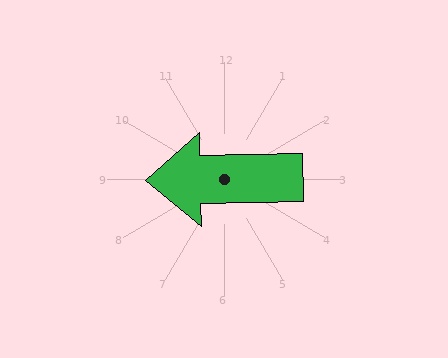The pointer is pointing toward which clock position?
Roughly 9 o'clock.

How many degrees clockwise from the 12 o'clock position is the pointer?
Approximately 269 degrees.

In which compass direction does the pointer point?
West.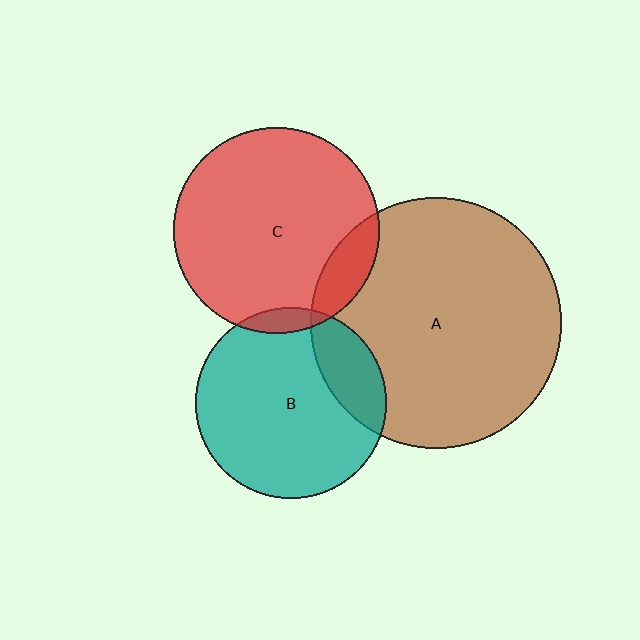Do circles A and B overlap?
Yes.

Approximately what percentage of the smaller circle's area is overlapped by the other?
Approximately 20%.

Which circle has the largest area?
Circle A (brown).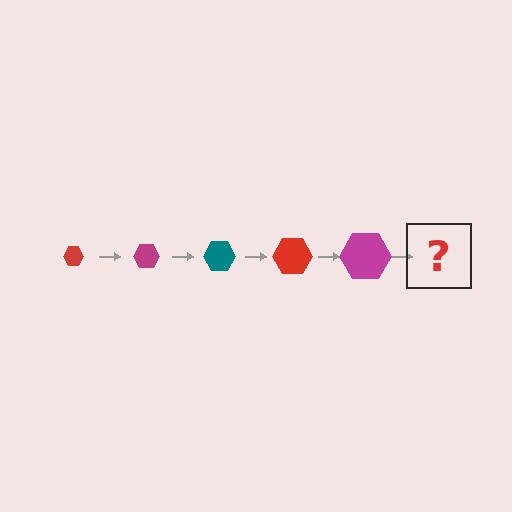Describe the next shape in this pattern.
It should be a teal hexagon, larger than the previous one.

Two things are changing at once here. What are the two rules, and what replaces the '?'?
The two rules are that the hexagon grows larger each step and the color cycles through red, magenta, and teal. The '?' should be a teal hexagon, larger than the previous one.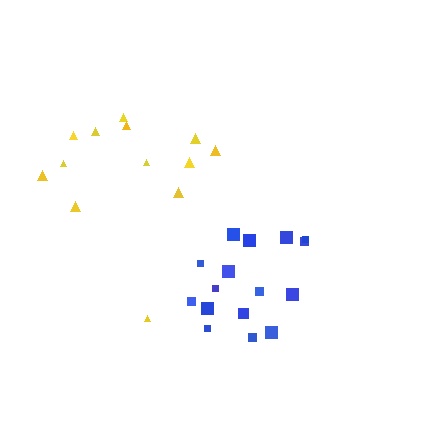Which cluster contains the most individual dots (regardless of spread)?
Blue (16).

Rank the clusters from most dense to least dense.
blue, yellow.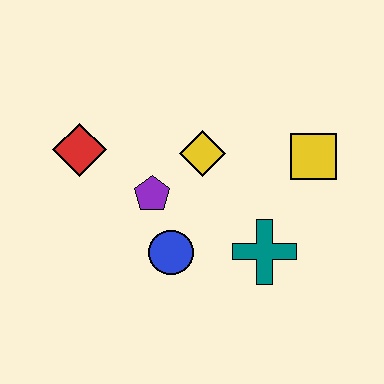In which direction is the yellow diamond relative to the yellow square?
The yellow diamond is to the left of the yellow square.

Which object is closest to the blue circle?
The purple pentagon is closest to the blue circle.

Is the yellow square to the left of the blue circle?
No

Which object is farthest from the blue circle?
The yellow square is farthest from the blue circle.